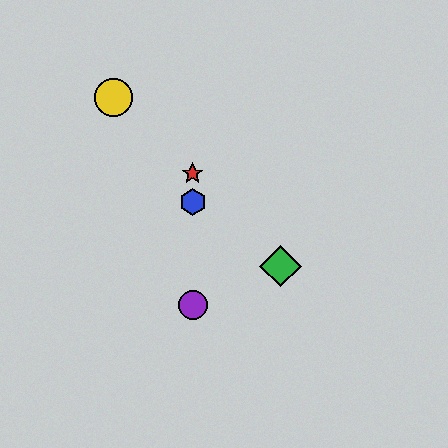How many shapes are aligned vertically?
3 shapes (the red star, the blue hexagon, the purple circle) are aligned vertically.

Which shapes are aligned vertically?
The red star, the blue hexagon, the purple circle are aligned vertically.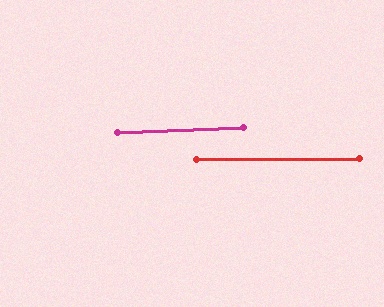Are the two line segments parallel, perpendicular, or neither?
Parallel — their directions differ by only 1.8°.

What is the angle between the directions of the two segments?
Approximately 2 degrees.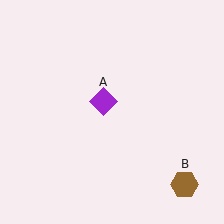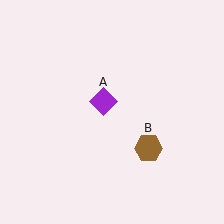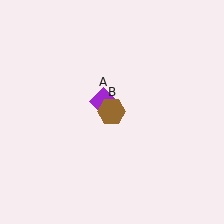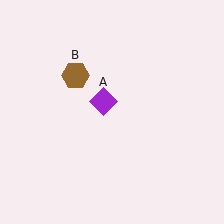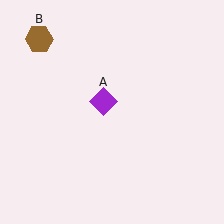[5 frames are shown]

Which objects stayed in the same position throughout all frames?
Purple diamond (object A) remained stationary.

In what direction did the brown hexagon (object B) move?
The brown hexagon (object B) moved up and to the left.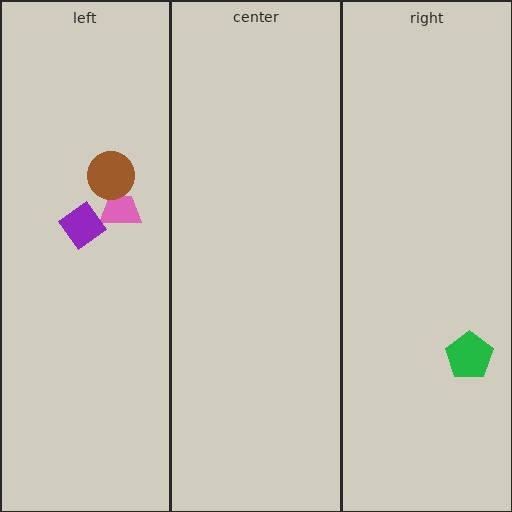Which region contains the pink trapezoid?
The left region.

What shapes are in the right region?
The green pentagon.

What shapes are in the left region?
The pink trapezoid, the purple diamond, the brown circle.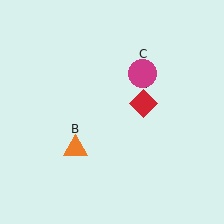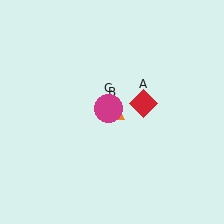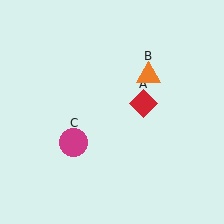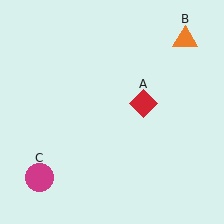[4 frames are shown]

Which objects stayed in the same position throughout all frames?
Red diamond (object A) remained stationary.